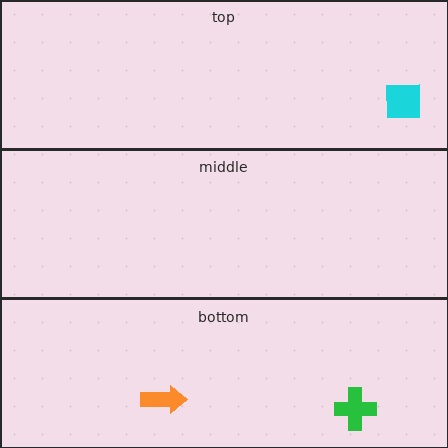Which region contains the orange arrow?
The bottom region.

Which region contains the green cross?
The bottom region.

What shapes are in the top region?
The cyan square.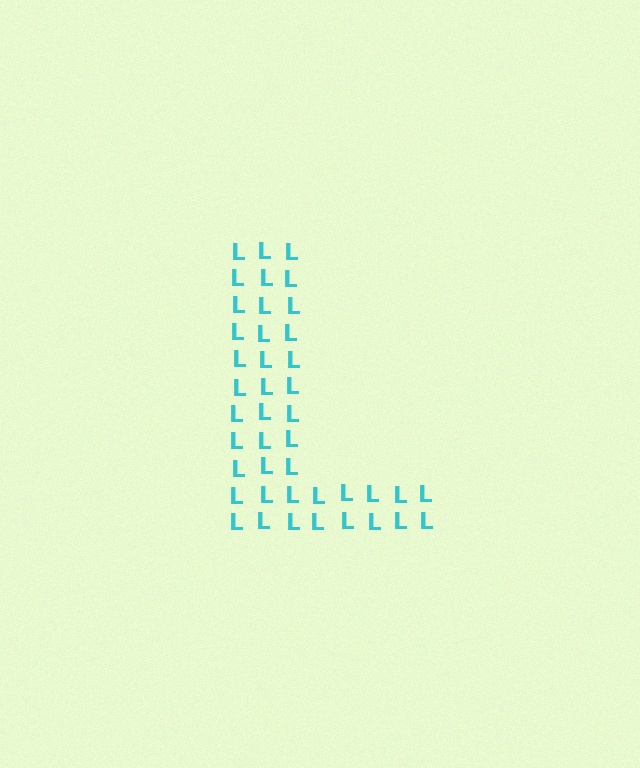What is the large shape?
The large shape is the letter L.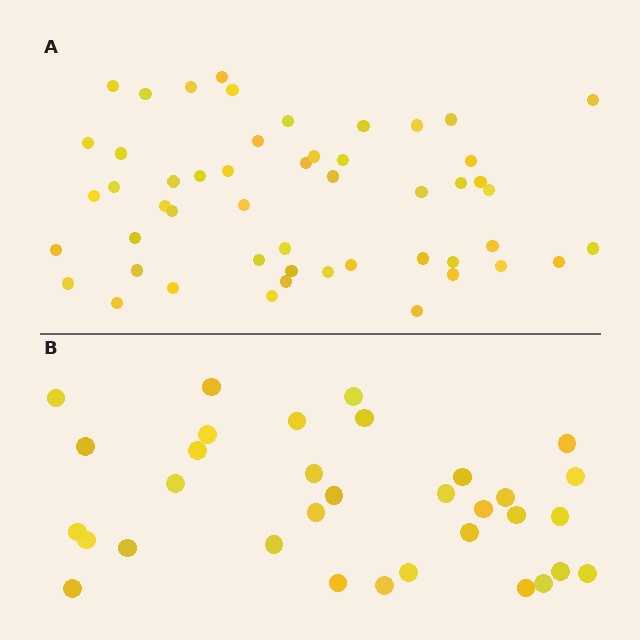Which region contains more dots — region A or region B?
Region A (the top region) has more dots.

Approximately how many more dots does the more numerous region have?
Region A has approximately 20 more dots than region B.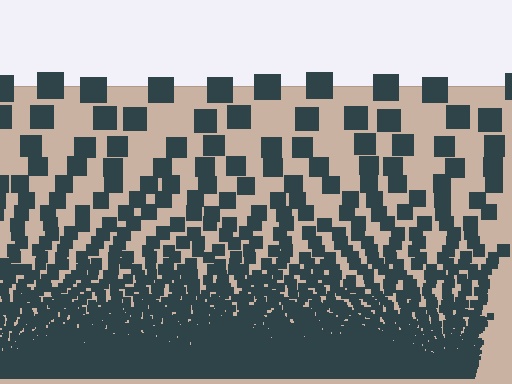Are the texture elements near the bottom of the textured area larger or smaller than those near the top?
Smaller. The gradient is inverted — elements near the bottom are smaller and denser.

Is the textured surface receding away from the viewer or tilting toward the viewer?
The surface appears to tilt toward the viewer. Texture elements get larger and sparser toward the top.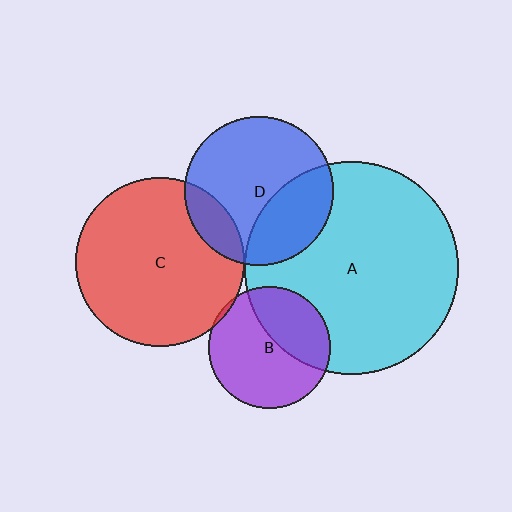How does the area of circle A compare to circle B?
Approximately 3.1 times.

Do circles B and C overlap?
Yes.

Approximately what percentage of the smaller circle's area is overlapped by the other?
Approximately 5%.